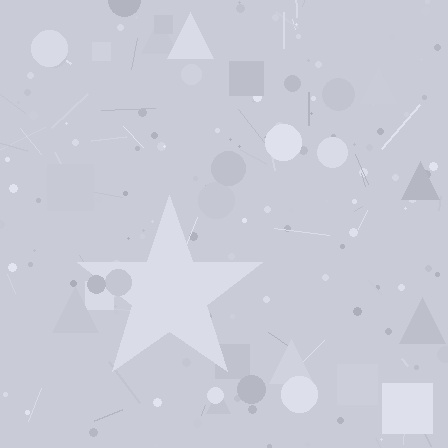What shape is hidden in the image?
A star is hidden in the image.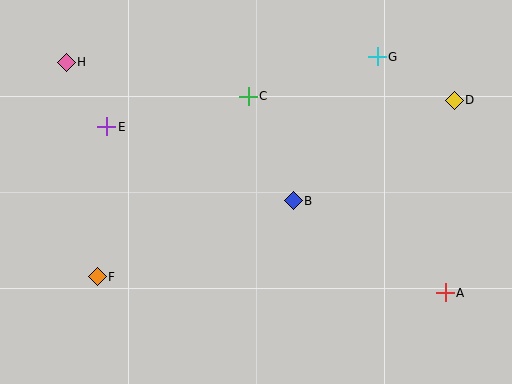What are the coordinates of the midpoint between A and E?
The midpoint between A and E is at (276, 210).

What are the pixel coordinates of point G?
Point G is at (377, 57).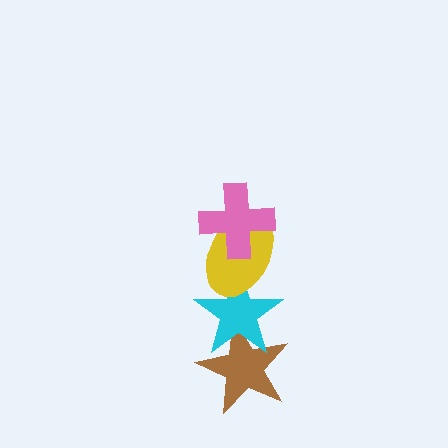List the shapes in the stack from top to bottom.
From top to bottom: the pink cross, the yellow ellipse, the cyan star, the brown star.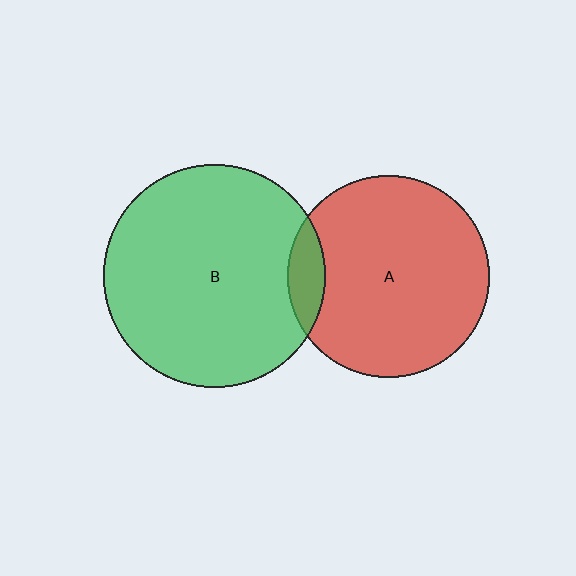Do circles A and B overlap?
Yes.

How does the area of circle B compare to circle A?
Approximately 1.2 times.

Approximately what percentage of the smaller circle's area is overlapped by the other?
Approximately 10%.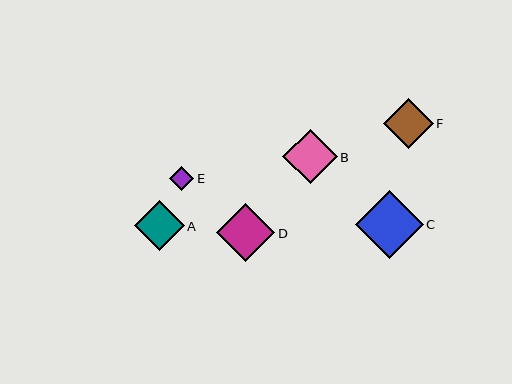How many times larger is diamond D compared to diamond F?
Diamond D is approximately 1.2 times the size of diamond F.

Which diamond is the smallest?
Diamond E is the smallest with a size of approximately 24 pixels.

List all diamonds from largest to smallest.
From largest to smallest: C, D, B, A, F, E.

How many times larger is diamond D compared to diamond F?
Diamond D is approximately 1.2 times the size of diamond F.